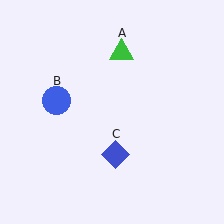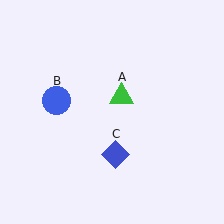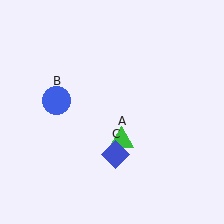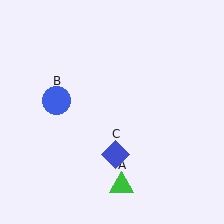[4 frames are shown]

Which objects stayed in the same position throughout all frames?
Blue circle (object B) and blue diamond (object C) remained stationary.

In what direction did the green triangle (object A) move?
The green triangle (object A) moved down.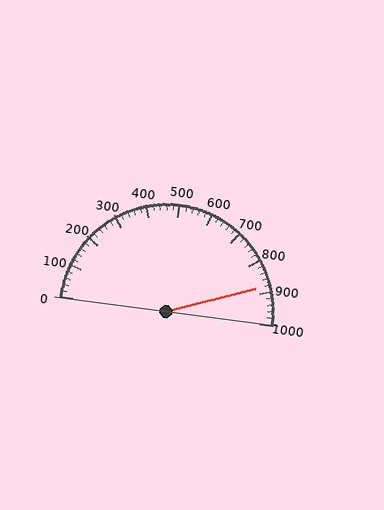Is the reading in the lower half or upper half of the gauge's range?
The reading is in the upper half of the range (0 to 1000).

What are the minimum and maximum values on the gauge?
The gauge ranges from 0 to 1000.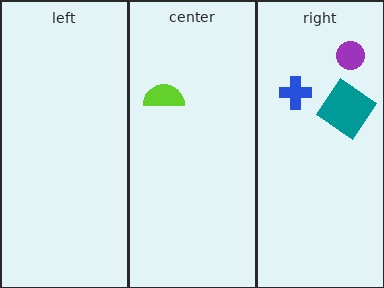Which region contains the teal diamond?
The right region.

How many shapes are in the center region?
1.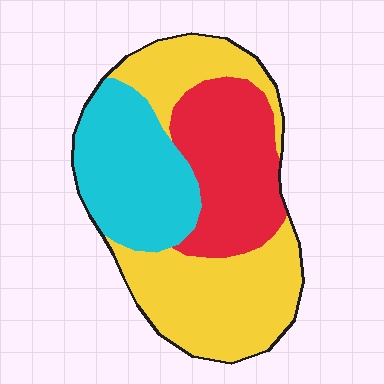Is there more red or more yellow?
Yellow.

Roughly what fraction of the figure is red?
Red takes up about one quarter (1/4) of the figure.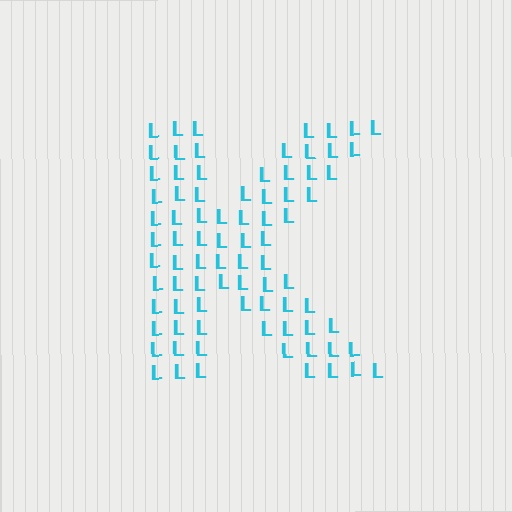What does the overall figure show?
The overall figure shows the letter K.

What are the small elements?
The small elements are letter L's.